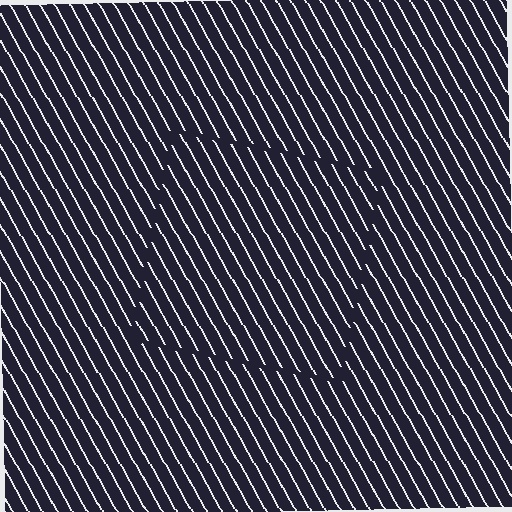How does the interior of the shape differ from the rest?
The interior of the shape contains the same grating, shifted by half a period — the contour is defined by the phase discontinuity where line-ends from the inner and outer gratings abut.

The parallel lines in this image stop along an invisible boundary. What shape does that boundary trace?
An illusory square. The interior of the shape contains the same grating, shifted by half a period — the contour is defined by the phase discontinuity where line-ends from the inner and outer gratings abut.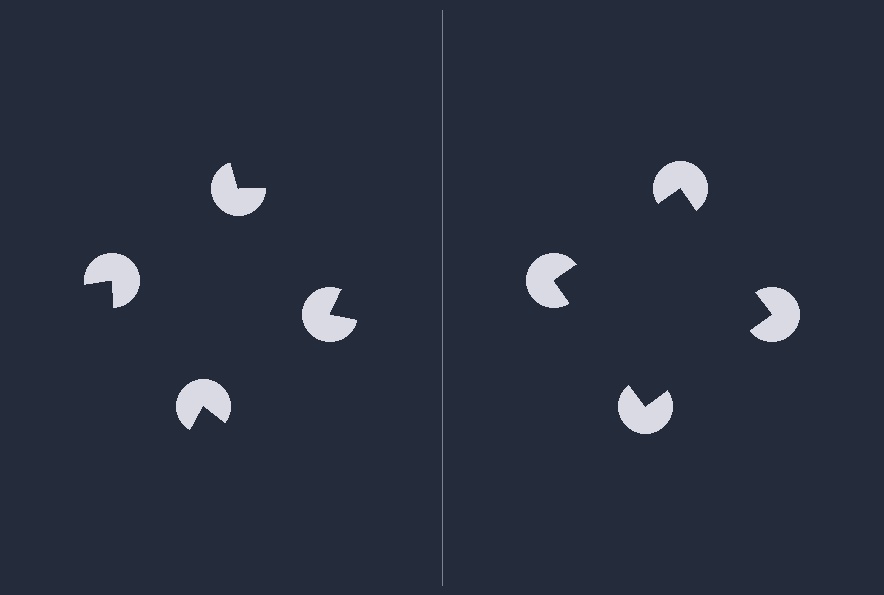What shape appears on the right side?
An illusory square.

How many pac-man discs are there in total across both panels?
8 — 4 on each side.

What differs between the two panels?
The pac-man discs are positioned identically on both sides; only the wedge orientations differ. On the right they align to a square; on the left they are misaligned.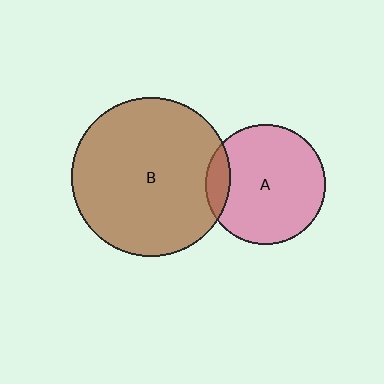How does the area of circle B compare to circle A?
Approximately 1.8 times.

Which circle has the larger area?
Circle B (brown).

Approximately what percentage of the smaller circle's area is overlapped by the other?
Approximately 10%.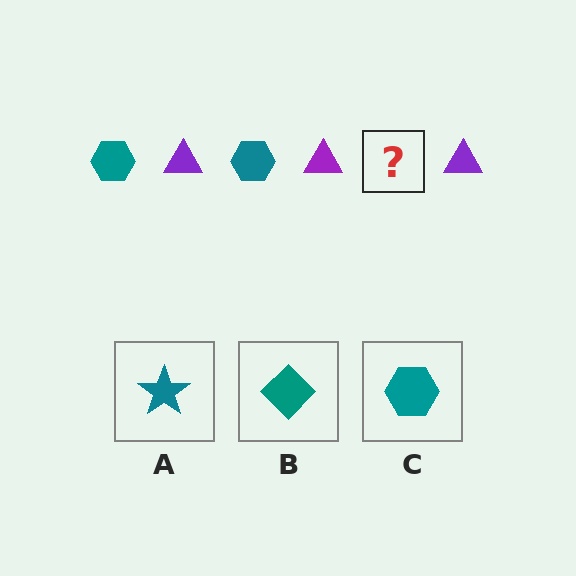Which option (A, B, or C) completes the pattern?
C.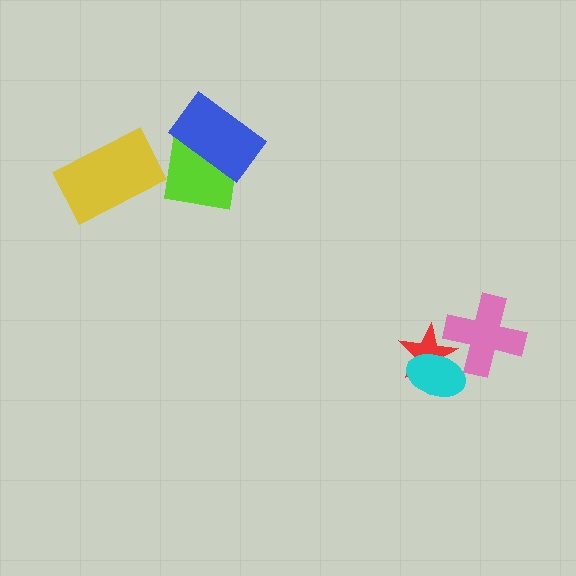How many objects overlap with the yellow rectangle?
0 objects overlap with the yellow rectangle.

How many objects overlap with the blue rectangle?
1 object overlaps with the blue rectangle.